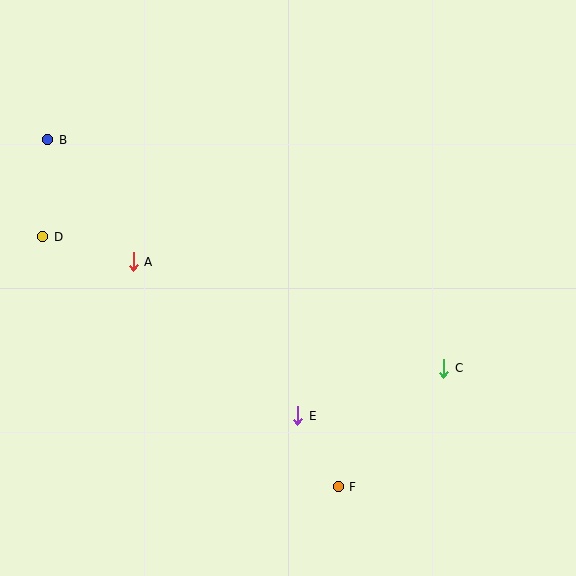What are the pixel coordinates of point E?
Point E is at (298, 416).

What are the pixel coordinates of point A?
Point A is at (133, 262).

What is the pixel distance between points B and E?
The distance between B and E is 372 pixels.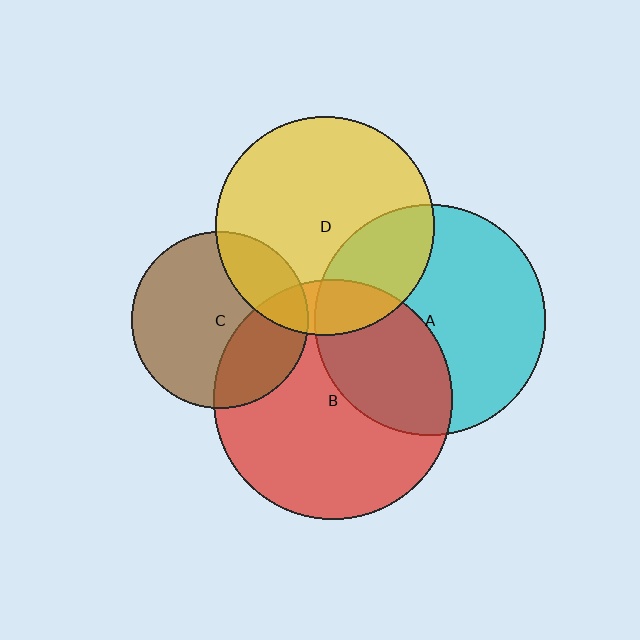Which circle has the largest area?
Circle B (red).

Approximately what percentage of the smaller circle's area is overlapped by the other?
Approximately 25%.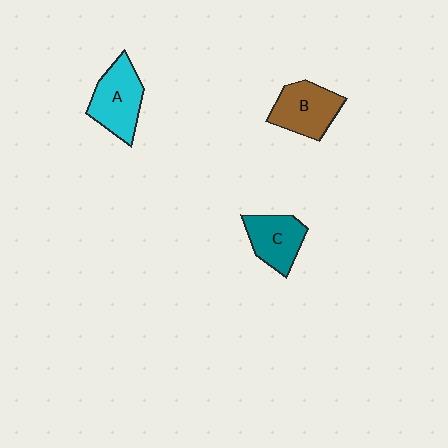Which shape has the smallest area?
Shape C (teal).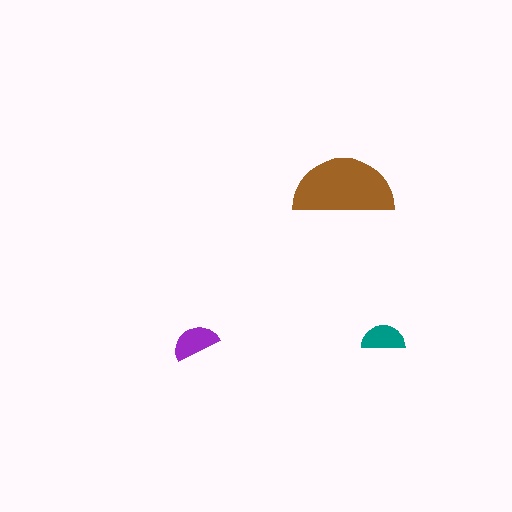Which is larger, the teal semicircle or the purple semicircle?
The purple one.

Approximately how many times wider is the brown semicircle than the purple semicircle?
About 2 times wider.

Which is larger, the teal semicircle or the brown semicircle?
The brown one.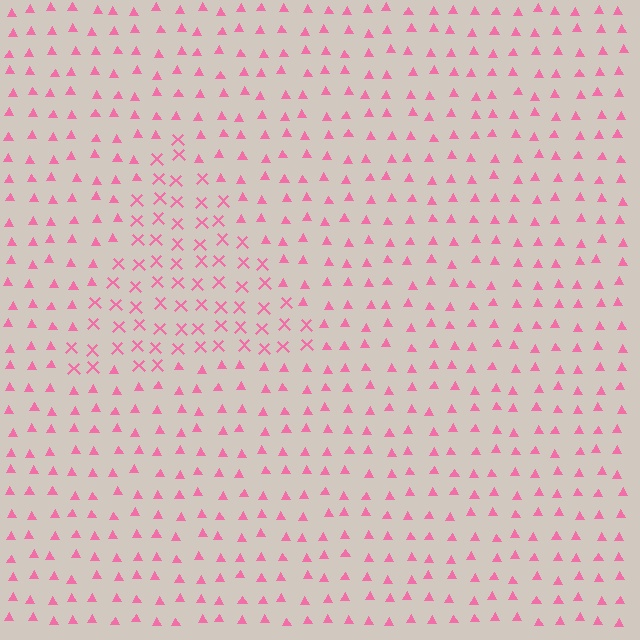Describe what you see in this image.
The image is filled with small pink elements arranged in a uniform grid. A triangle-shaped region contains X marks, while the surrounding area contains triangles. The boundary is defined purely by the change in element shape.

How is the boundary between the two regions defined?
The boundary is defined by a change in element shape: X marks inside vs. triangles outside. All elements share the same color and spacing.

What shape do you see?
I see a triangle.